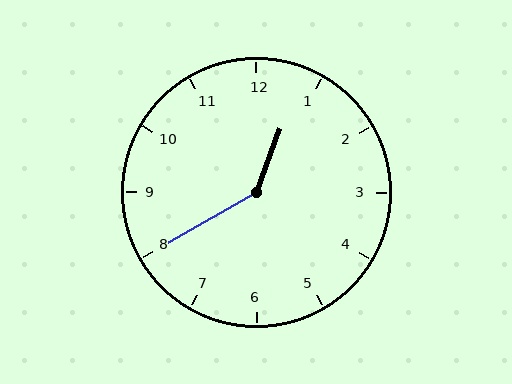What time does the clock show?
12:40.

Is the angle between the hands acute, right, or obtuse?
It is obtuse.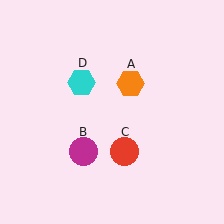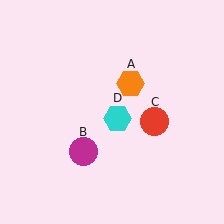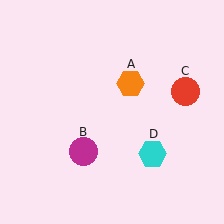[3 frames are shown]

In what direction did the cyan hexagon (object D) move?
The cyan hexagon (object D) moved down and to the right.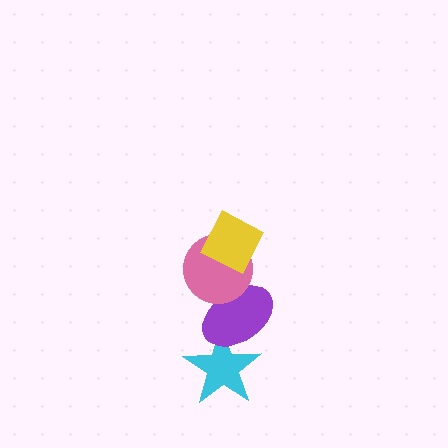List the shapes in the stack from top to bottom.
From top to bottom: the yellow diamond, the pink circle, the purple ellipse, the cyan star.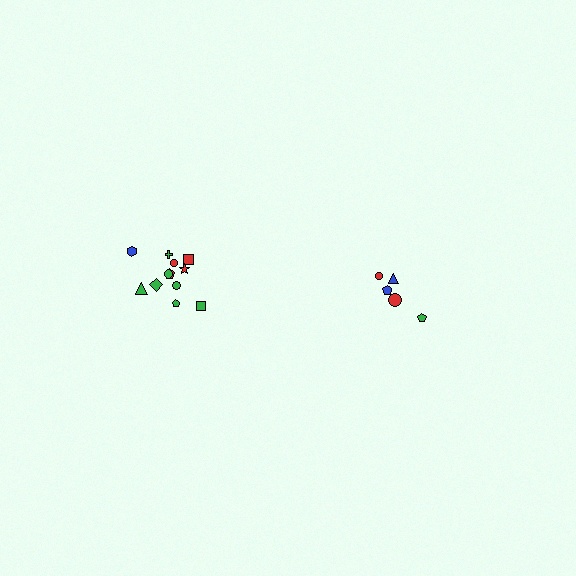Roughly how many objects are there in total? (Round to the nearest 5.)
Roughly 15 objects in total.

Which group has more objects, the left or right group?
The left group.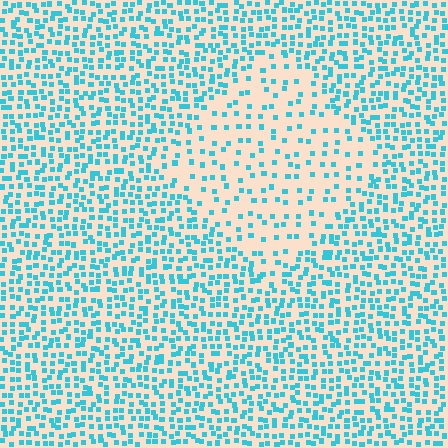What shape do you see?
I see a diamond.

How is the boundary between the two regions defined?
The boundary is defined by a change in element density (approximately 2.4x ratio). All elements are the same color, size, and shape.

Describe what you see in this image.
The image contains small cyan elements arranged at two different densities. A diamond-shaped region is visible where the elements are less densely packed than the surrounding area.